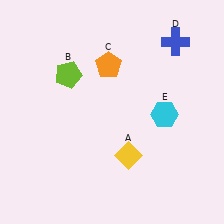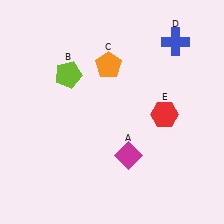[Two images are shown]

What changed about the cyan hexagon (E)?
In Image 1, E is cyan. In Image 2, it changed to red.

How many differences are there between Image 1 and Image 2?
There are 2 differences between the two images.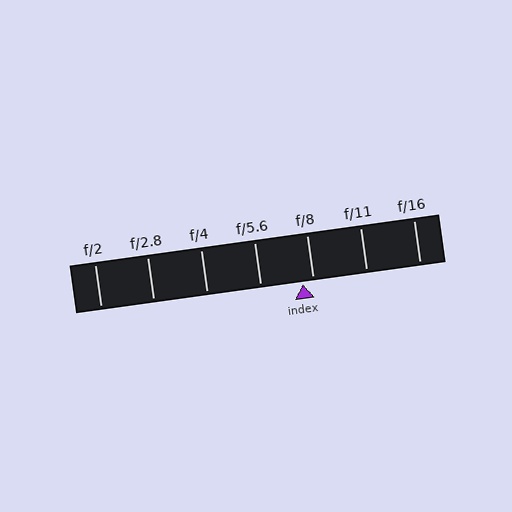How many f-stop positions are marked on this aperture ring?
There are 7 f-stop positions marked.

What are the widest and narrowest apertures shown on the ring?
The widest aperture shown is f/2 and the narrowest is f/16.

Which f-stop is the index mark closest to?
The index mark is closest to f/8.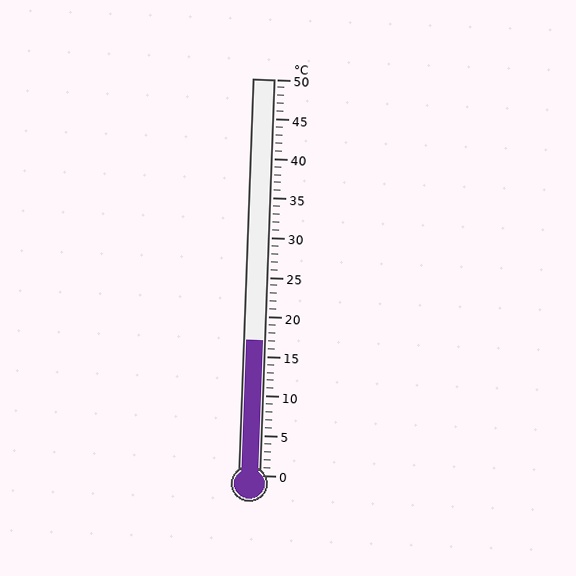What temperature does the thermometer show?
The thermometer shows approximately 17°C.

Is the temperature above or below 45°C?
The temperature is below 45°C.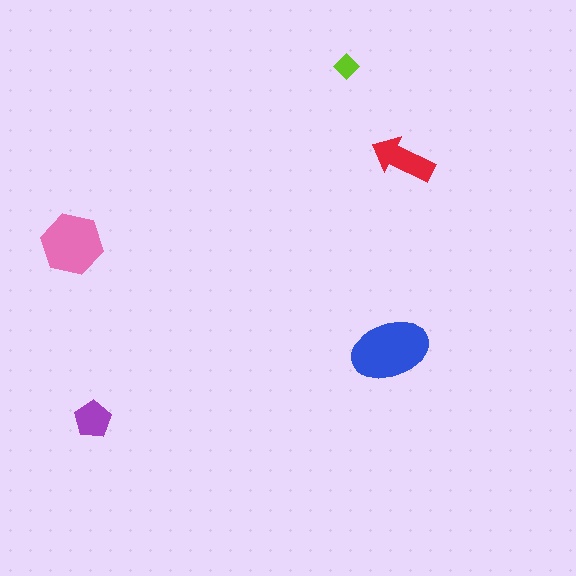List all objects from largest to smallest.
The blue ellipse, the pink hexagon, the red arrow, the purple pentagon, the lime diamond.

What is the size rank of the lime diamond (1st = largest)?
5th.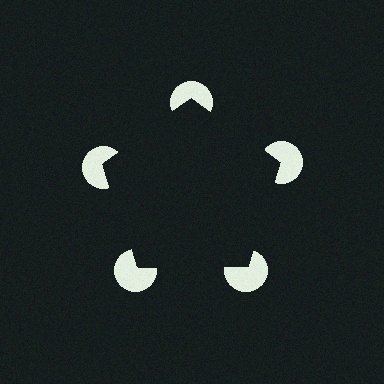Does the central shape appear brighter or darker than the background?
It typically appears slightly darker than the background, even though no actual brightness change is drawn.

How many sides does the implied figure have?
5 sides.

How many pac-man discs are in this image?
There are 5 — one at each vertex of the illusory pentagon.